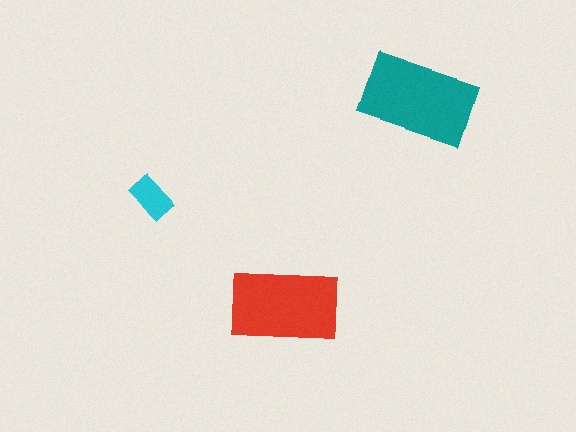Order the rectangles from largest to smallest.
the teal one, the red one, the cyan one.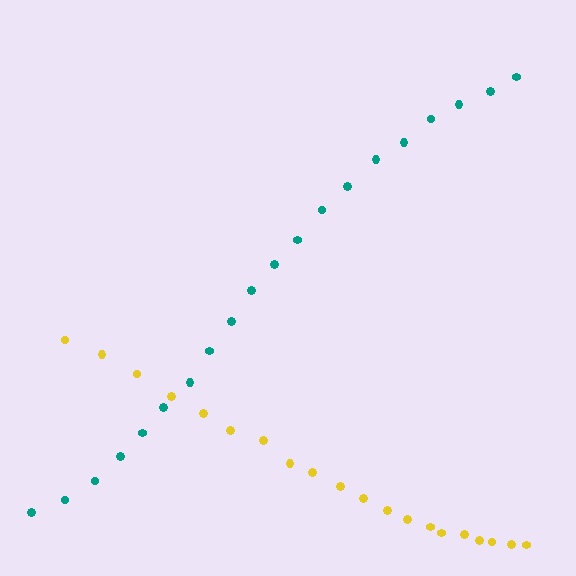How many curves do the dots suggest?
There are 2 distinct paths.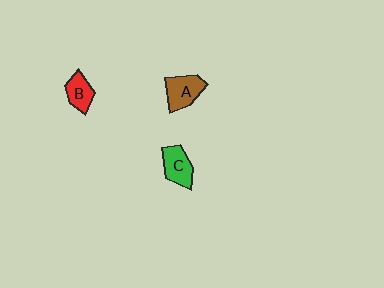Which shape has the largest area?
Shape A (brown).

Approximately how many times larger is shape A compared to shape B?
Approximately 1.3 times.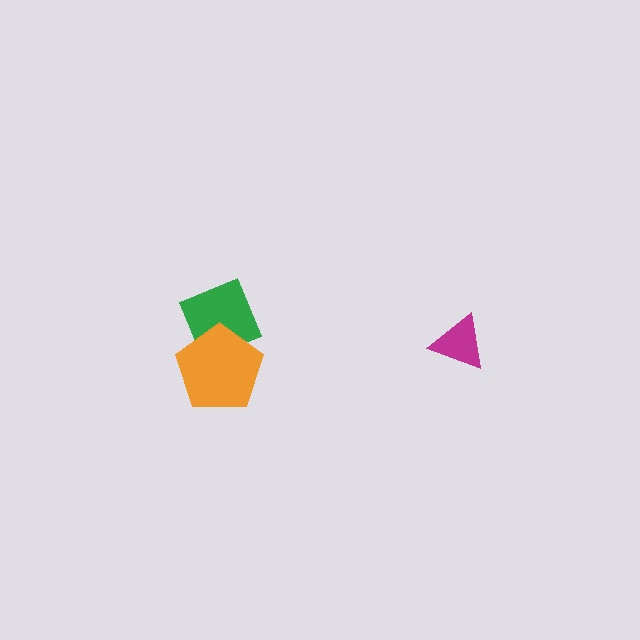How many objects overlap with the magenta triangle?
0 objects overlap with the magenta triangle.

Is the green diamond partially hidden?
Yes, it is partially covered by another shape.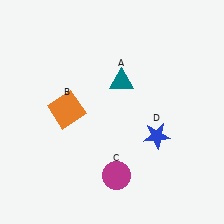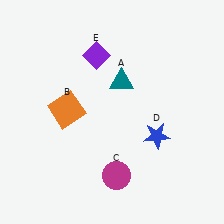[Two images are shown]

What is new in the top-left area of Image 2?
A purple diamond (E) was added in the top-left area of Image 2.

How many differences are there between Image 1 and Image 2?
There is 1 difference between the two images.